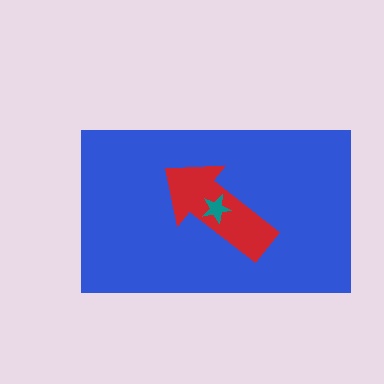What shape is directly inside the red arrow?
The teal star.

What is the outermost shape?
The blue rectangle.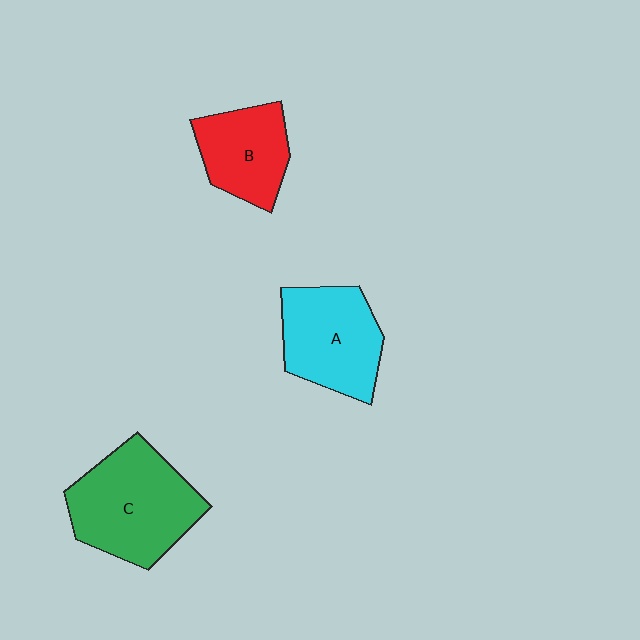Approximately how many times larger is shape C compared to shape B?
Approximately 1.6 times.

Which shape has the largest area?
Shape C (green).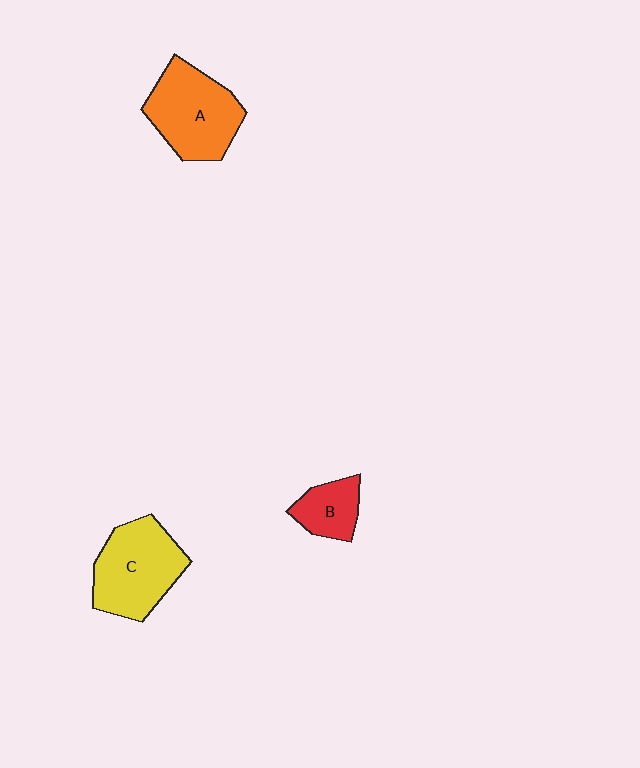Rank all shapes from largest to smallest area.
From largest to smallest: C (yellow), A (orange), B (red).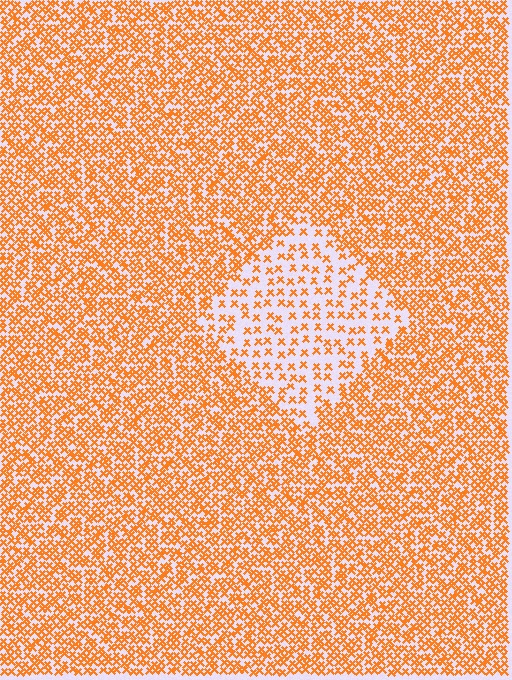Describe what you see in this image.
The image contains small orange elements arranged at two different densities. A diamond-shaped region is visible where the elements are less densely packed than the surrounding area.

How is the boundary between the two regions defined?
The boundary is defined by a change in element density (approximately 2.5x ratio). All elements are the same color, size, and shape.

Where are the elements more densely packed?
The elements are more densely packed outside the diamond boundary.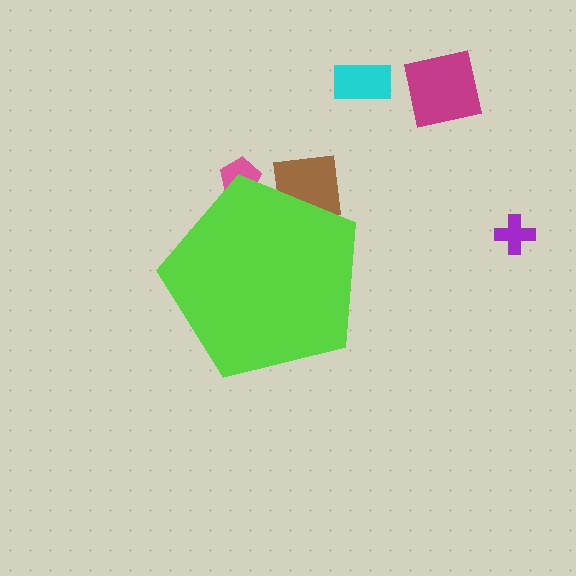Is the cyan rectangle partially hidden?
No, the cyan rectangle is fully visible.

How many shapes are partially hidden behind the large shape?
2 shapes are partially hidden.